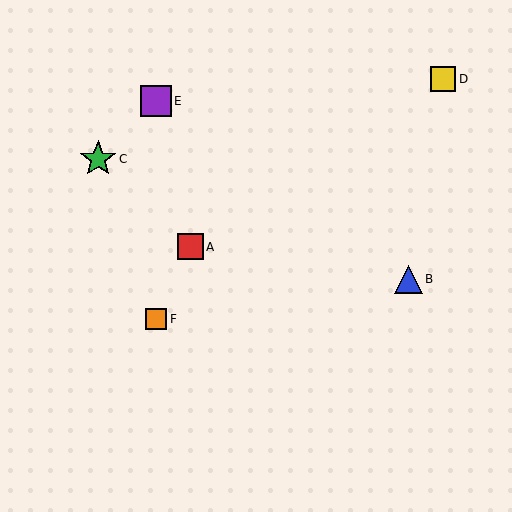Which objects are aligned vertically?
Objects E, F are aligned vertically.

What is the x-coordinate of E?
Object E is at x≈156.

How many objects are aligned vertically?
2 objects (E, F) are aligned vertically.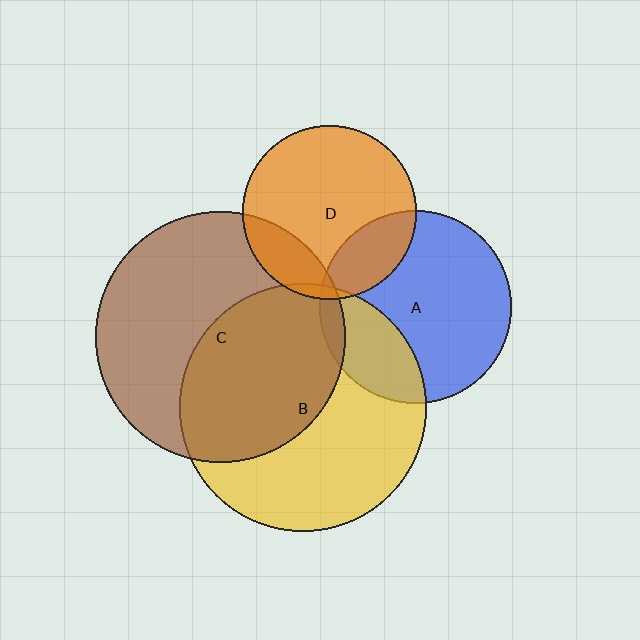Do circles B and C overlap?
Yes.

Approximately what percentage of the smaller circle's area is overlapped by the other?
Approximately 45%.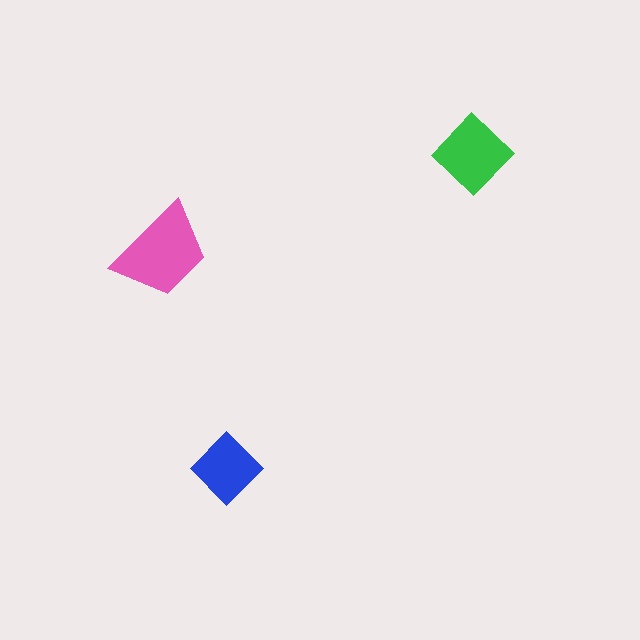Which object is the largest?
The pink trapezoid.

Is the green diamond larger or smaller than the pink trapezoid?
Smaller.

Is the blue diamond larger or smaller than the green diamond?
Smaller.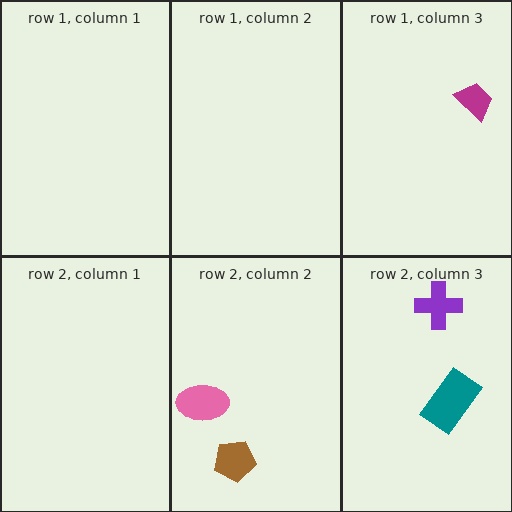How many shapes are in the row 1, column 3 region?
1.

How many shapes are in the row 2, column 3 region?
2.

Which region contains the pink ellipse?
The row 2, column 2 region.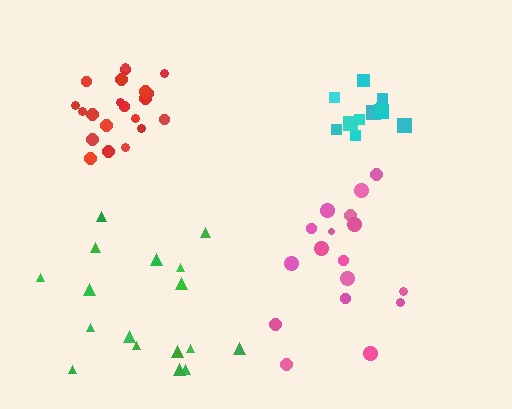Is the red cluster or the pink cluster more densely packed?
Red.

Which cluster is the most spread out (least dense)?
Green.